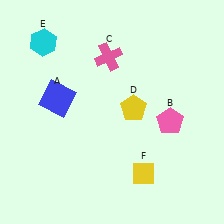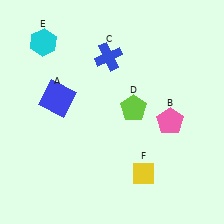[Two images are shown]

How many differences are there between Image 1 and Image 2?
There are 2 differences between the two images.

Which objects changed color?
C changed from pink to blue. D changed from yellow to lime.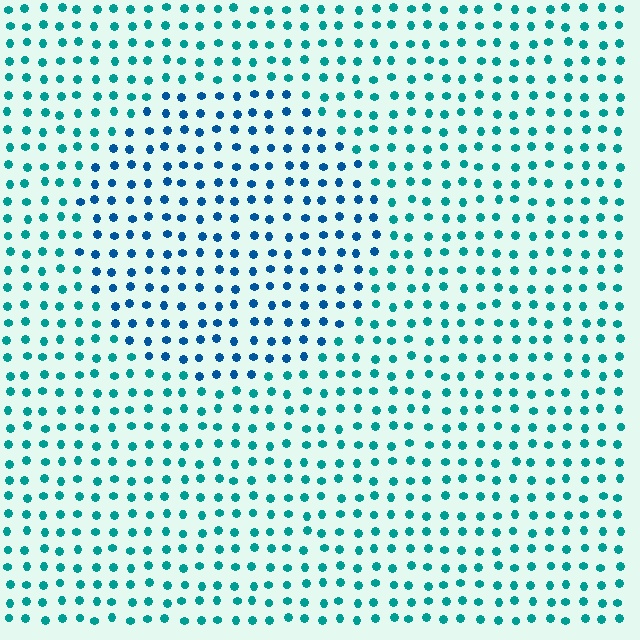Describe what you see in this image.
The image is filled with small teal elements in a uniform arrangement. A circle-shaped region is visible where the elements are tinted to a slightly different hue, forming a subtle color boundary.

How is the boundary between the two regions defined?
The boundary is defined purely by a slight shift in hue (about 32 degrees). Spacing, size, and orientation are identical on both sides.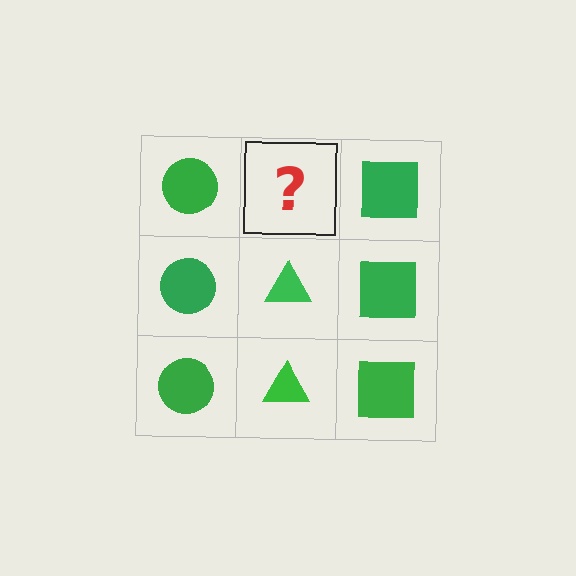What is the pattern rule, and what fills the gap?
The rule is that each column has a consistent shape. The gap should be filled with a green triangle.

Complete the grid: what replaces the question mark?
The question mark should be replaced with a green triangle.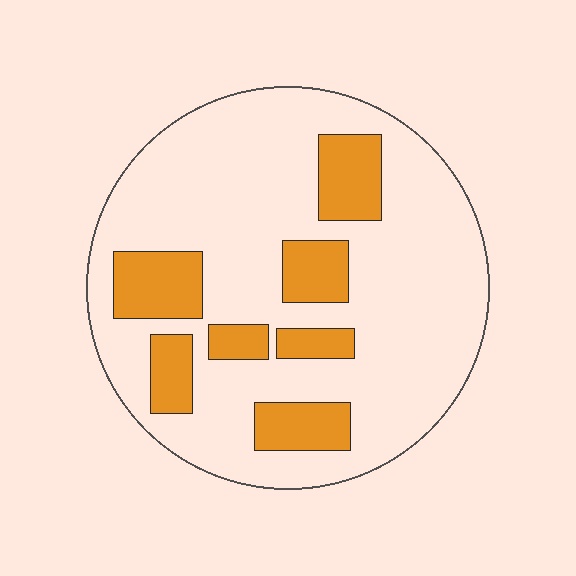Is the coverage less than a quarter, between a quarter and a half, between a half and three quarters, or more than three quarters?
Less than a quarter.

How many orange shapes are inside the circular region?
7.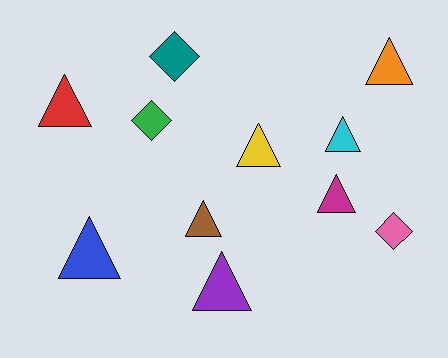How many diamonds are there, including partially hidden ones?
There are 3 diamonds.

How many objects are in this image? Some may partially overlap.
There are 11 objects.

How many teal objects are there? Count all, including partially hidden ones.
There is 1 teal object.